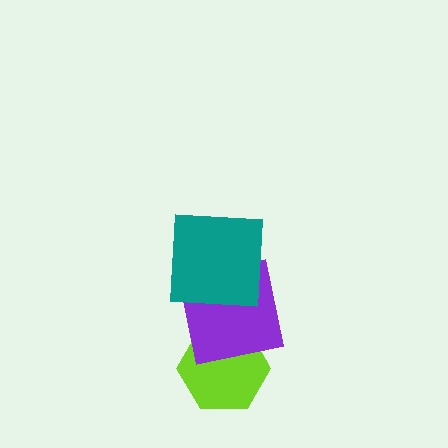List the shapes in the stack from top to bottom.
From top to bottom: the teal square, the purple square, the lime hexagon.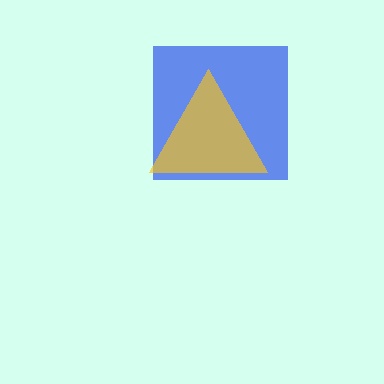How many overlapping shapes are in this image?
There are 2 overlapping shapes in the image.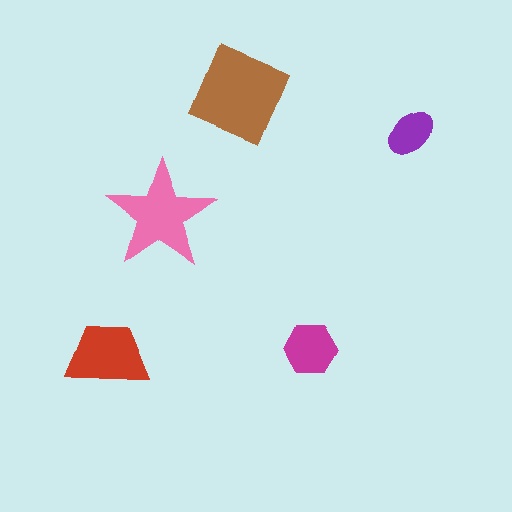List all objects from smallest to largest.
The purple ellipse, the magenta hexagon, the red trapezoid, the pink star, the brown diamond.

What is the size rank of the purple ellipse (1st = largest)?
5th.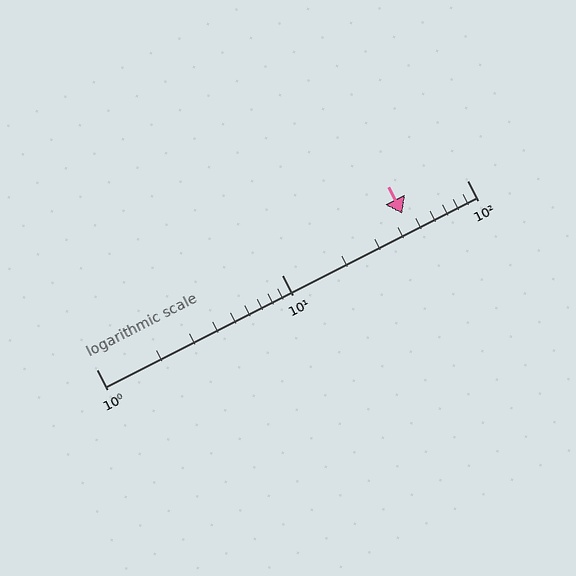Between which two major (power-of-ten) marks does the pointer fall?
The pointer is between 10 and 100.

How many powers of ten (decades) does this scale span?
The scale spans 2 decades, from 1 to 100.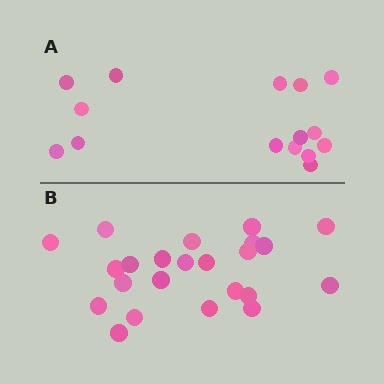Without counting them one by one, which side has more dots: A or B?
Region B (the bottom region) has more dots.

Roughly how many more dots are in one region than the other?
Region B has roughly 8 or so more dots than region A.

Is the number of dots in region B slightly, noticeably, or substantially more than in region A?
Region B has substantially more. The ratio is roughly 1.5 to 1.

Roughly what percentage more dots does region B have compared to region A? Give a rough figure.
About 55% more.